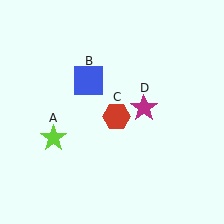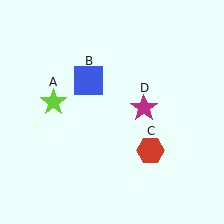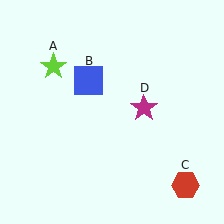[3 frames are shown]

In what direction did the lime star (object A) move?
The lime star (object A) moved up.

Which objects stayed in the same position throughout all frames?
Blue square (object B) and magenta star (object D) remained stationary.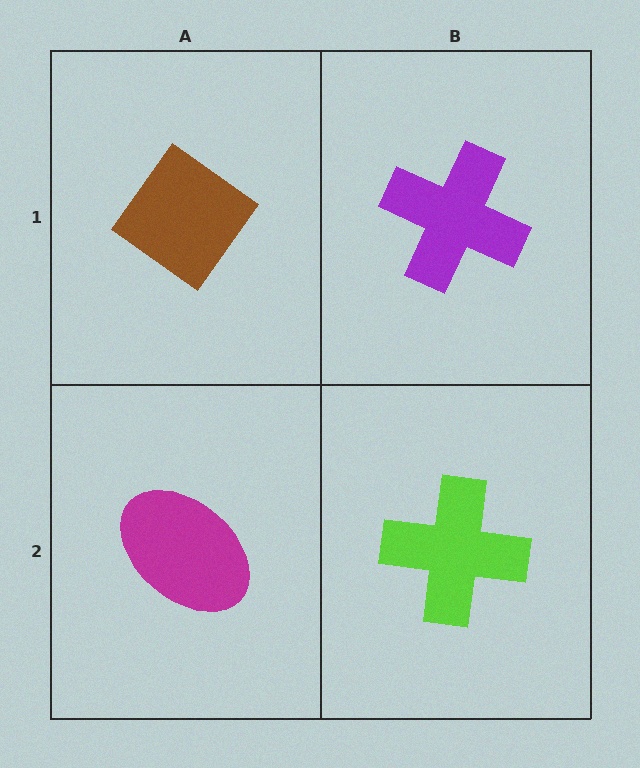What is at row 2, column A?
A magenta ellipse.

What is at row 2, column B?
A lime cross.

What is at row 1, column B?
A purple cross.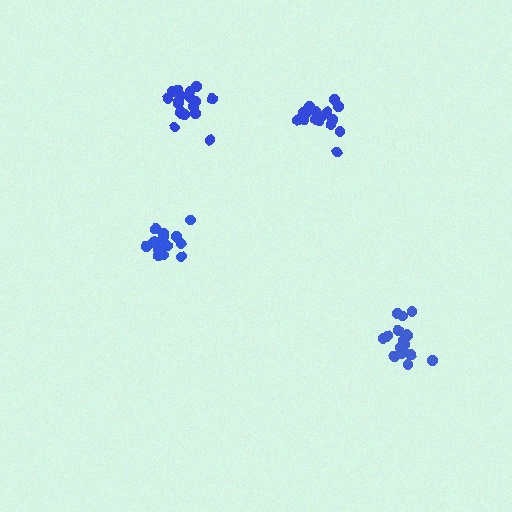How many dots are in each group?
Group 1: 15 dots, Group 2: 17 dots, Group 3: 18 dots, Group 4: 19 dots (69 total).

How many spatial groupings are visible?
There are 4 spatial groupings.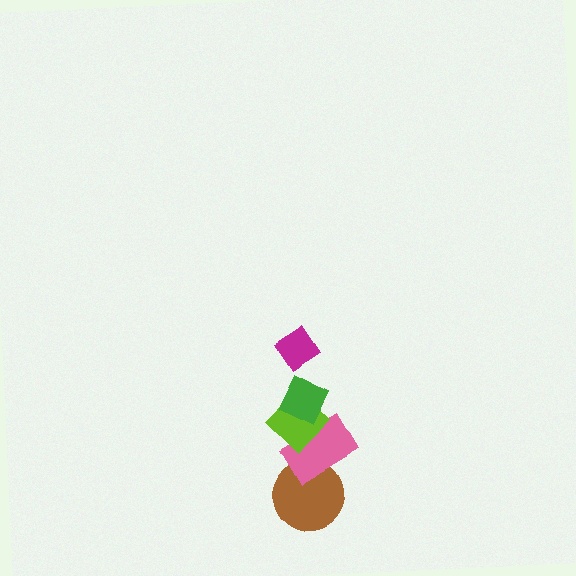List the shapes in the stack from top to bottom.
From top to bottom: the magenta diamond, the green diamond, the lime diamond, the pink rectangle, the brown circle.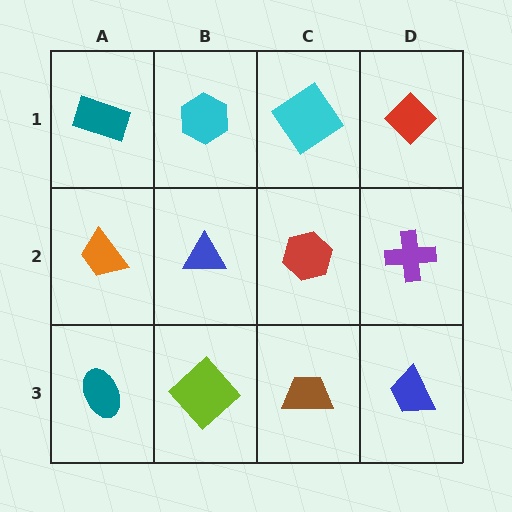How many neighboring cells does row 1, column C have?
3.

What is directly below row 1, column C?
A red hexagon.